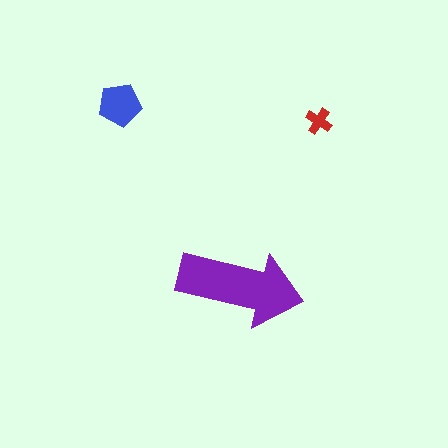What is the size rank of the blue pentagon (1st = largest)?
2nd.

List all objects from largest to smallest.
The purple arrow, the blue pentagon, the red cross.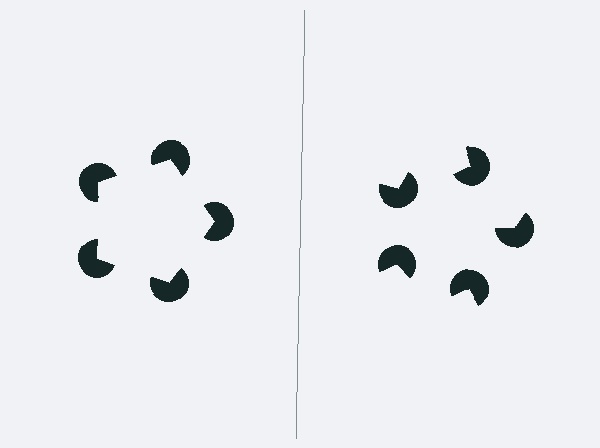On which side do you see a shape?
An illusory pentagon appears on the left side. On the right side the wedge cuts are rotated, so no coherent shape forms.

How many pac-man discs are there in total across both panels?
10 — 5 on each side.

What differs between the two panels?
The pac-man discs are positioned identically on both sides; only the wedge orientations differ. On the left they align to a pentagon; on the right they are misaligned.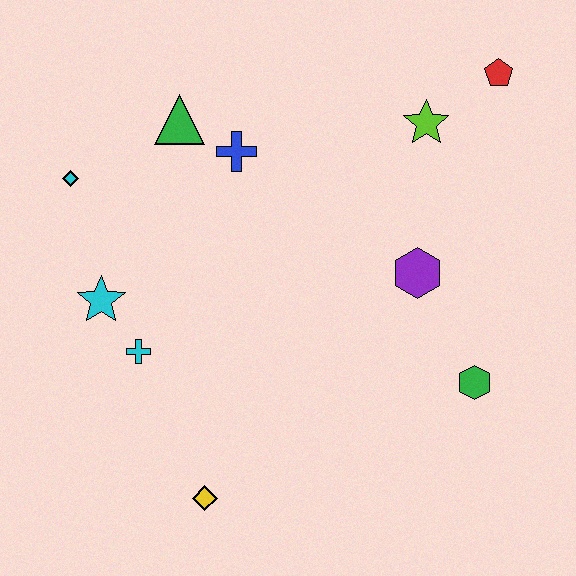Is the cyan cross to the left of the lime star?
Yes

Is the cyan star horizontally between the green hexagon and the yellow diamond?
No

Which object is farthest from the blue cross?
The yellow diamond is farthest from the blue cross.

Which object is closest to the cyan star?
The cyan cross is closest to the cyan star.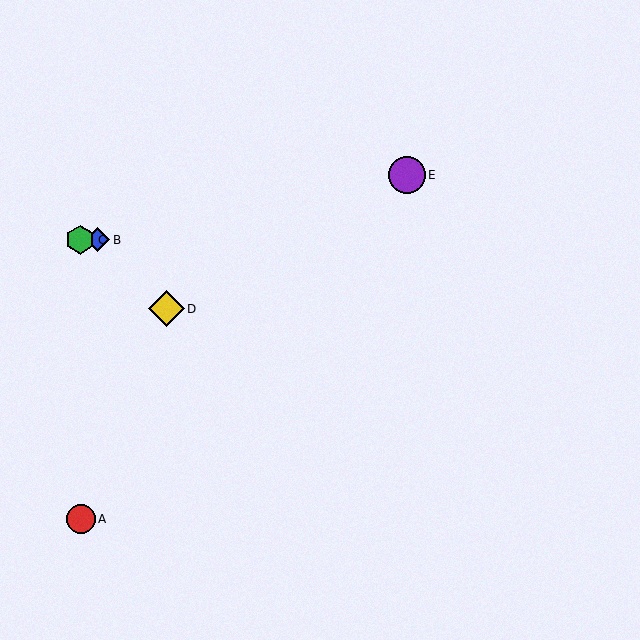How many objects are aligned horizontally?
2 objects (B, C) are aligned horizontally.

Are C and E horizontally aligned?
No, C is at y≈240 and E is at y≈175.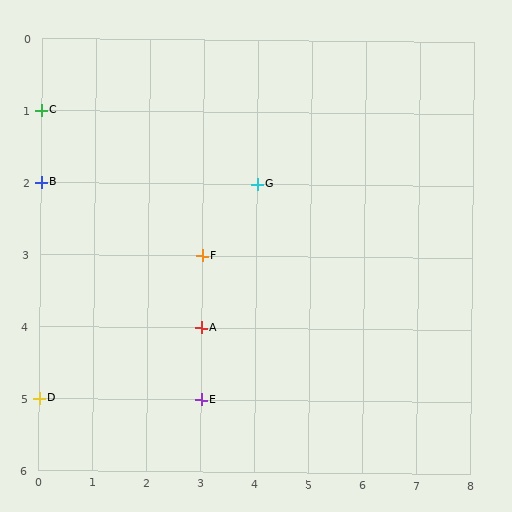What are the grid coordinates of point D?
Point D is at grid coordinates (0, 5).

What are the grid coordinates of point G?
Point G is at grid coordinates (4, 2).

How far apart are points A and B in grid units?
Points A and B are 3 columns and 2 rows apart (about 3.6 grid units diagonally).